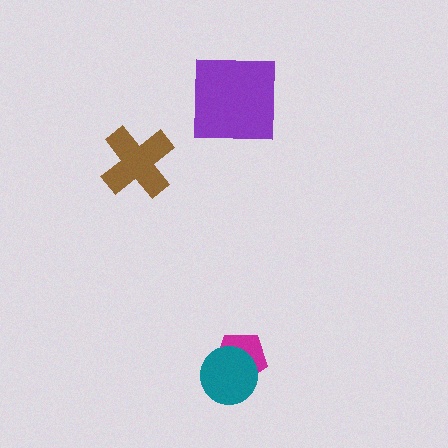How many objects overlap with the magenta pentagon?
1 object overlaps with the magenta pentagon.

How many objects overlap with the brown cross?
0 objects overlap with the brown cross.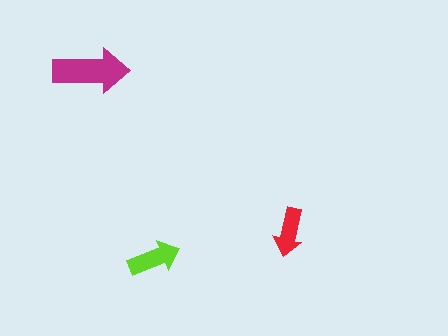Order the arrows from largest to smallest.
the magenta one, the lime one, the red one.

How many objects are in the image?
There are 3 objects in the image.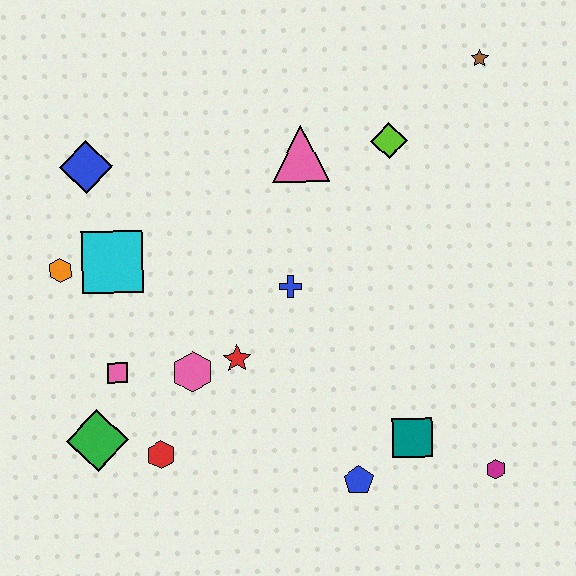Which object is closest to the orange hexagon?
The cyan square is closest to the orange hexagon.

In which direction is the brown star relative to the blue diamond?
The brown star is to the right of the blue diamond.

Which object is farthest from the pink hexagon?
The brown star is farthest from the pink hexagon.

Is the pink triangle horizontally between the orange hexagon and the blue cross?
No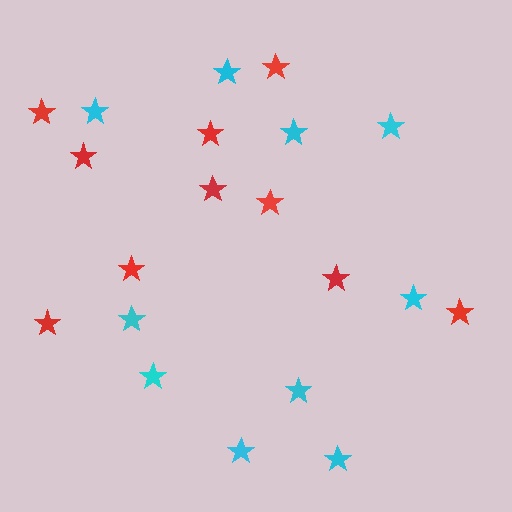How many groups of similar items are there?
There are 2 groups: one group of red stars (10) and one group of cyan stars (10).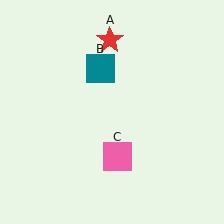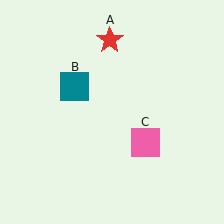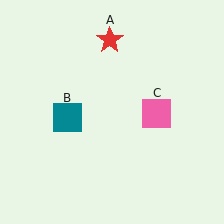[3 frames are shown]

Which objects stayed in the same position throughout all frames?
Red star (object A) remained stationary.